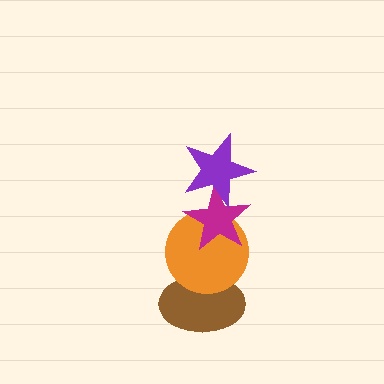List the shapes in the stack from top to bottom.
From top to bottom: the purple star, the magenta star, the orange circle, the brown ellipse.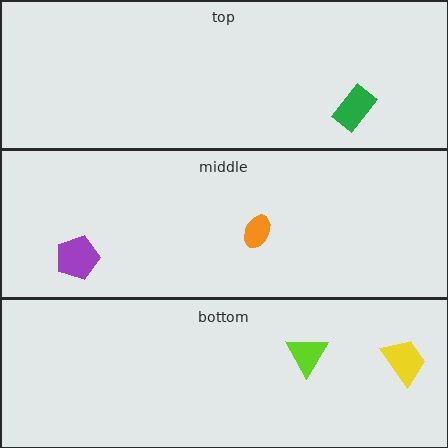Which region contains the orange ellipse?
The middle region.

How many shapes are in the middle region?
2.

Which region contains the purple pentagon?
The middle region.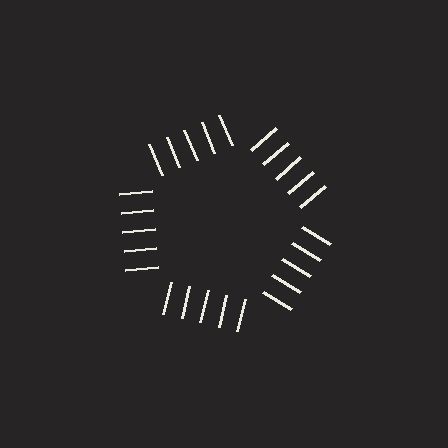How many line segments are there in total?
25 — 5 along each of the 5 edges.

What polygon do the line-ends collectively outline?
An illusory pentagon — the line segments terminate on its edges but no continuous stroke is drawn.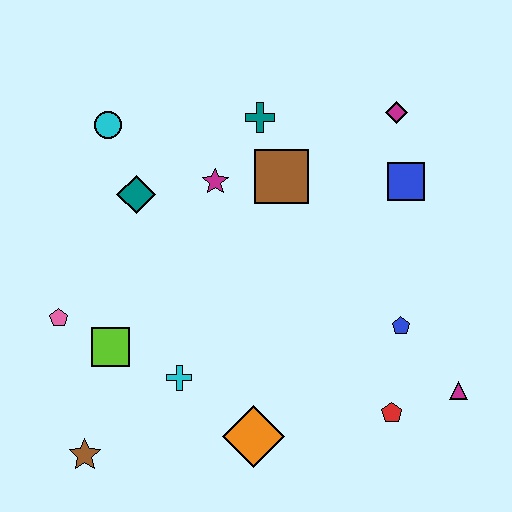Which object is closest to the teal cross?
The brown square is closest to the teal cross.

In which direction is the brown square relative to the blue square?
The brown square is to the left of the blue square.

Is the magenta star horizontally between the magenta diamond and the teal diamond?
Yes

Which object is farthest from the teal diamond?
The magenta triangle is farthest from the teal diamond.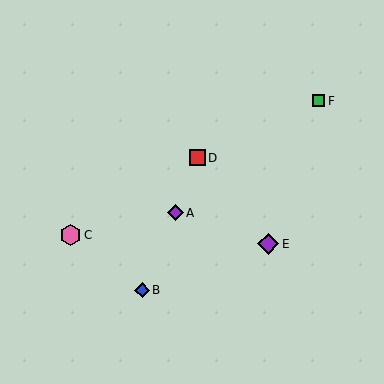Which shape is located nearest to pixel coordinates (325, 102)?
The green square (labeled F) at (319, 101) is nearest to that location.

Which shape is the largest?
The pink hexagon (labeled C) is the largest.